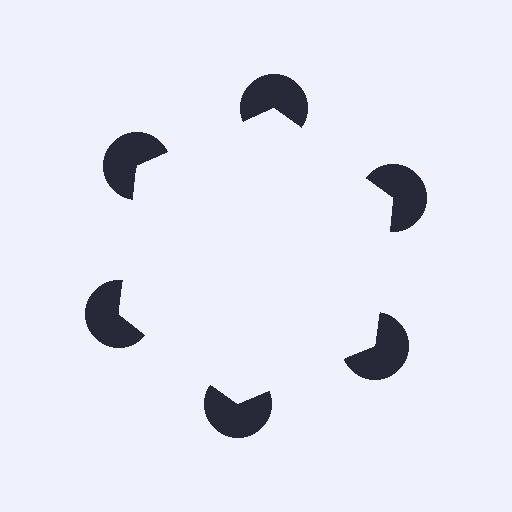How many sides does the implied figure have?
6 sides.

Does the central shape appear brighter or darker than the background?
It typically appears slightly brighter than the background, even though no actual brightness change is drawn.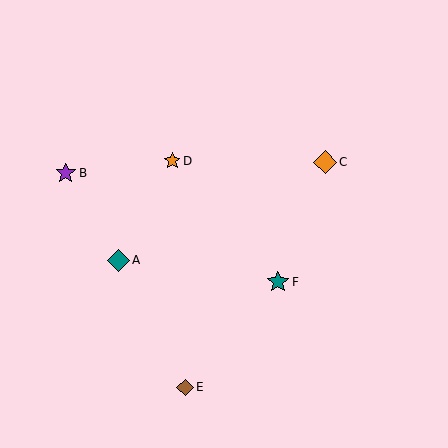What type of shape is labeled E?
Shape E is a brown diamond.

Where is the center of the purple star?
The center of the purple star is at (66, 173).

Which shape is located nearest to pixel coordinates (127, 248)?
The teal diamond (labeled A) at (118, 260) is nearest to that location.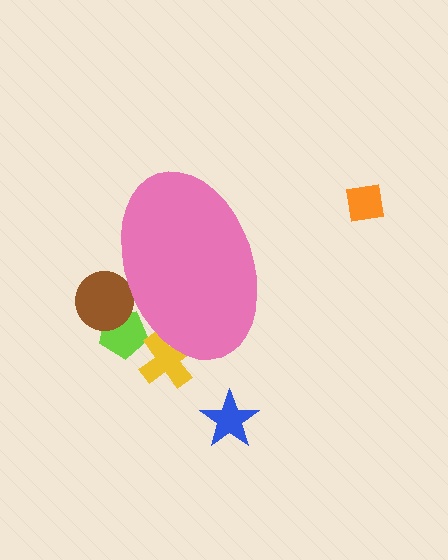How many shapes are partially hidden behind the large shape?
3 shapes are partially hidden.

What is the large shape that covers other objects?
A pink ellipse.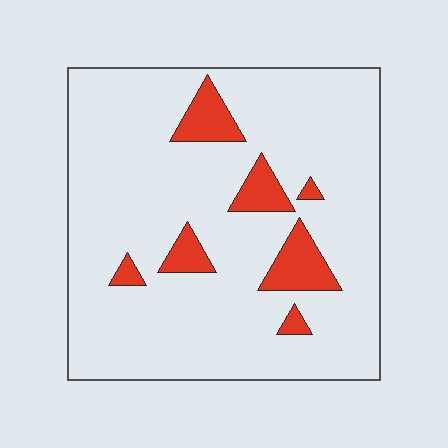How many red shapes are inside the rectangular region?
7.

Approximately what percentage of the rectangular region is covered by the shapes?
Approximately 10%.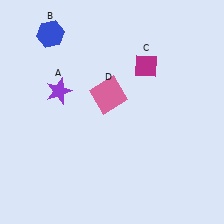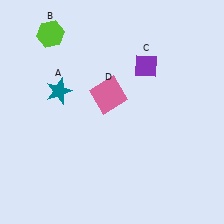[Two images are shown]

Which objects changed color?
A changed from purple to teal. B changed from blue to lime. C changed from magenta to purple.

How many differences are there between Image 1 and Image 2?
There are 3 differences between the two images.